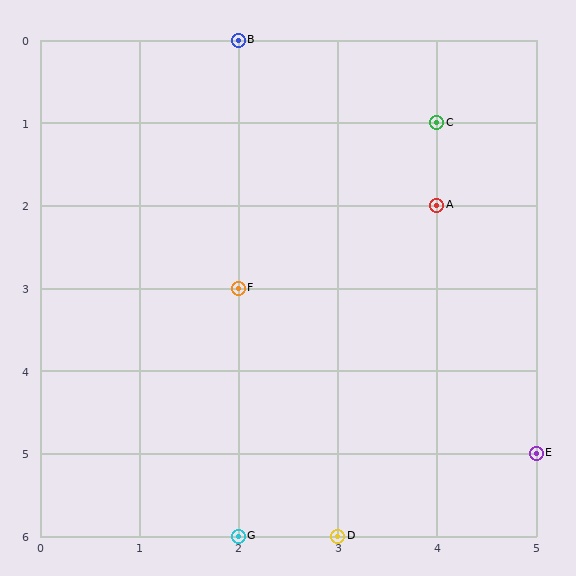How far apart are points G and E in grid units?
Points G and E are 3 columns and 1 row apart (about 3.2 grid units diagonally).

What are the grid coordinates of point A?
Point A is at grid coordinates (4, 2).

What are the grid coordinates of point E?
Point E is at grid coordinates (5, 5).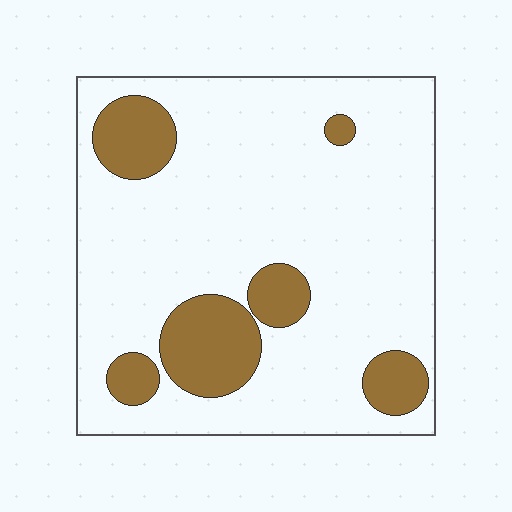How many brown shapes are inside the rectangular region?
6.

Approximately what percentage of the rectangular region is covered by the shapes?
Approximately 20%.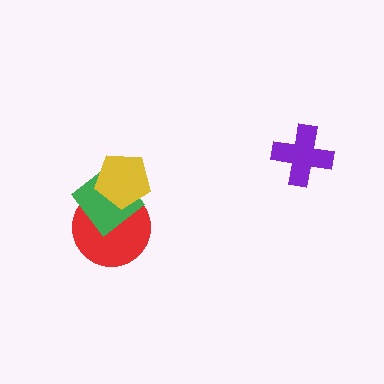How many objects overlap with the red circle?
2 objects overlap with the red circle.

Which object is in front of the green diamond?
The yellow pentagon is in front of the green diamond.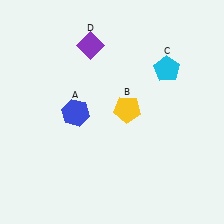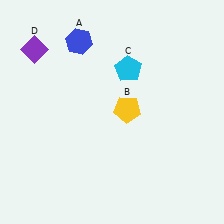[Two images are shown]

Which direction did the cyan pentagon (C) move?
The cyan pentagon (C) moved left.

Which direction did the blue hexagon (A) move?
The blue hexagon (A) moved up.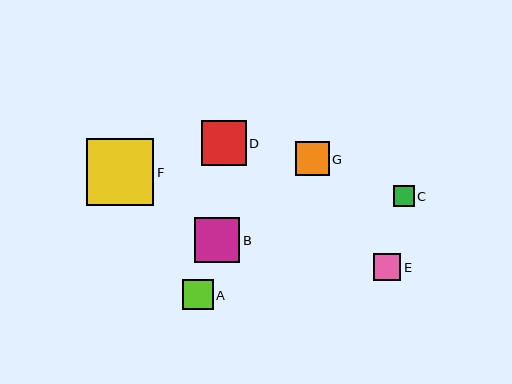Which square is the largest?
Square F is the largest with a size of approximately 68 pixels.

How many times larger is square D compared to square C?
Square D is approximately 2.2 times the size of square C.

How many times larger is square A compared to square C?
Square A is approximately 1.5 times the size of square C.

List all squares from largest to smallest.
From largest to smallest: F, B, D, G, A, E, C.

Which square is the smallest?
Square C is the smallest with a size of approximately 21 pixels.